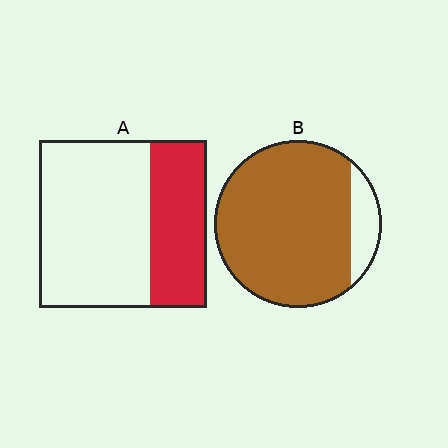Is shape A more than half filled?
No.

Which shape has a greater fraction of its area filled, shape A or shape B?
Shape B.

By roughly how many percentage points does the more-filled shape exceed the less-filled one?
By roughly 55 percentage points (B over A).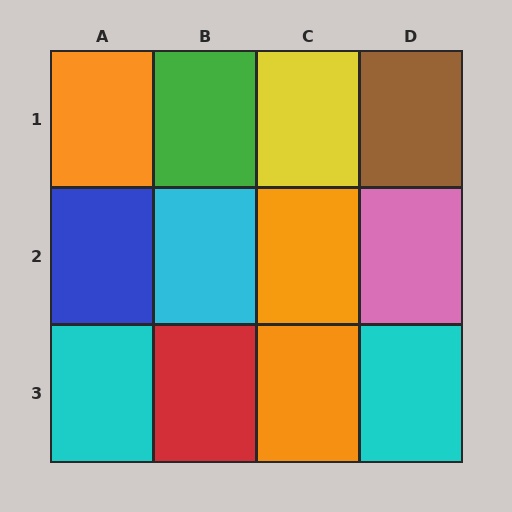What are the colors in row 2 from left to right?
Blue, cyan, orange, pink.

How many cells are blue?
1 cell is blue.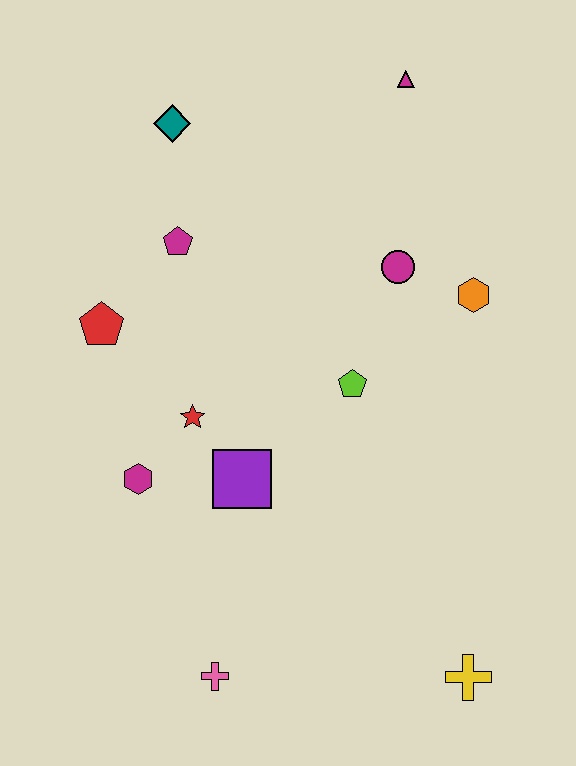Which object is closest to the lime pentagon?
The magenta circle is closest to the lime pentagon.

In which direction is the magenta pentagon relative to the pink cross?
The magenta pentagon is above the pink cross.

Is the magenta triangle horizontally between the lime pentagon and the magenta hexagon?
No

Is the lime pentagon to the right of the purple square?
Yes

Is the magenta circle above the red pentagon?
Yes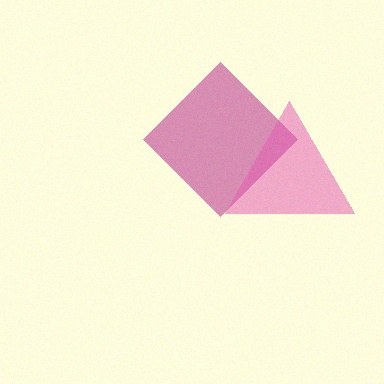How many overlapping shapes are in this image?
There are 2 overlapping shapes in the image.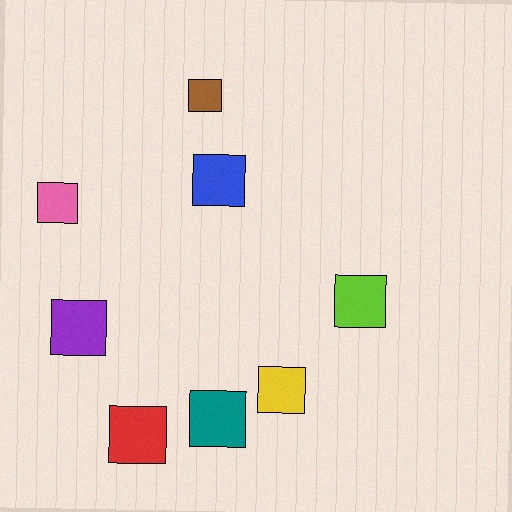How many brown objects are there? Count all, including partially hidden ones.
There is 1 brown object.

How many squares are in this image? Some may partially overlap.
There are 8 squares.